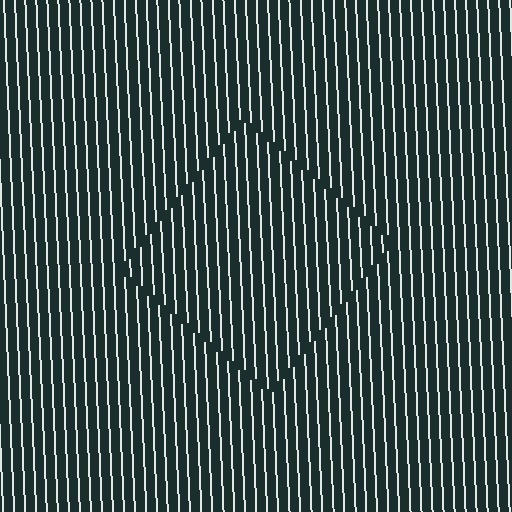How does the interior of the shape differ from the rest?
The interior of the shape contains the same grating, shifted by half a period — the contour is defined by the phase discontinuity where line-ends from the inner and outer gratings abut.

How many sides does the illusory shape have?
4 sides — the line-ends trace a square.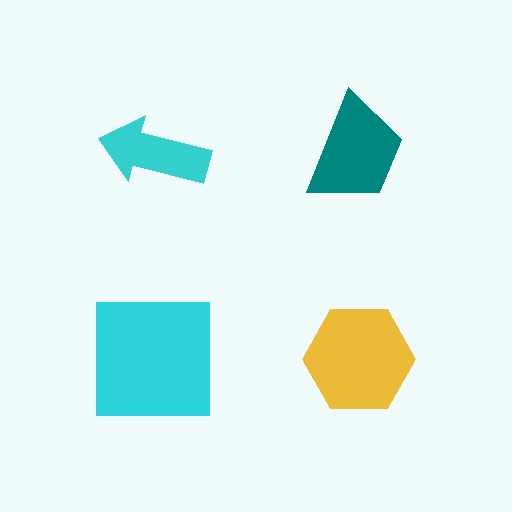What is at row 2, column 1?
A cyan square.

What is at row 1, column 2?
A teal trapezoid.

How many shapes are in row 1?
2 shapes.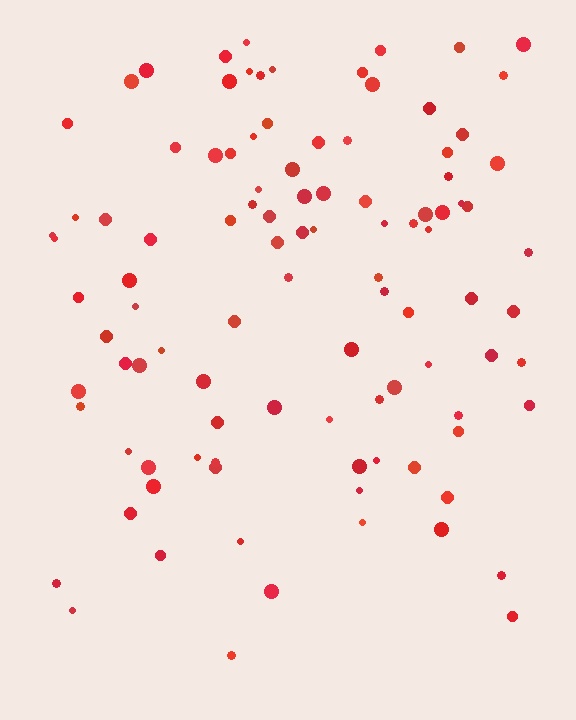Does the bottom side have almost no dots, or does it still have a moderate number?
Still a moderate number, just noticeably fewer than the top.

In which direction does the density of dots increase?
From bottom to top, with the top side densest.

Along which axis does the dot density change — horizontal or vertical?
Vertical.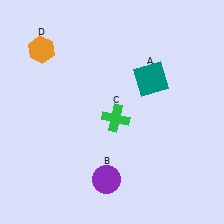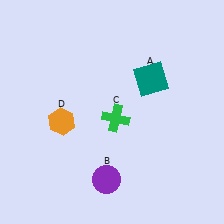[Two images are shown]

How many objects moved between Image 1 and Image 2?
1 object moved between the two images.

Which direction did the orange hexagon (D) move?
The orange hexagon (D) moved down.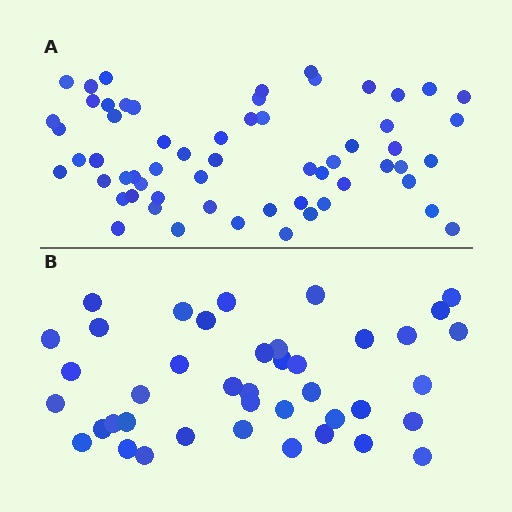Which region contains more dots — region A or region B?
Region A (the top region) has more dots.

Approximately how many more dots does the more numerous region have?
Region A has approximately 20 more dots than region B.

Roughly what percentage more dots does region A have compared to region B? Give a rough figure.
About 45% more.